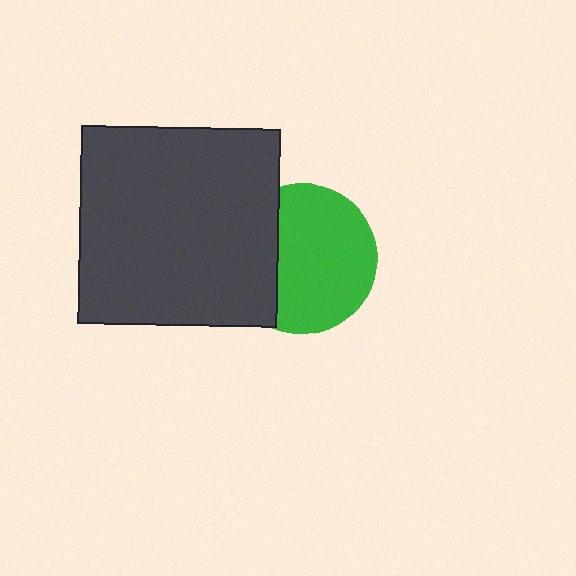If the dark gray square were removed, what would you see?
You would see the complete green circle.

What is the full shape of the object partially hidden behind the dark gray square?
The partially hidden object is a green circle.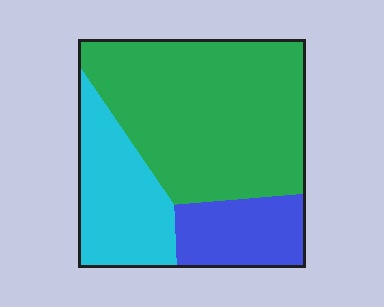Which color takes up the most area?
Green, at roughly 60%.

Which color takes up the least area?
Blue, at roughly 15%.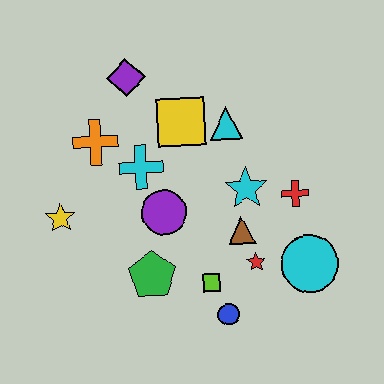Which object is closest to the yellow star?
The orange cross is closest to the yellow star.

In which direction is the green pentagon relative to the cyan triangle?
The green pentagon is below the cyan triangle.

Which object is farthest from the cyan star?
The yellow star is farthest from the cyan star.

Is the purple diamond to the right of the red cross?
No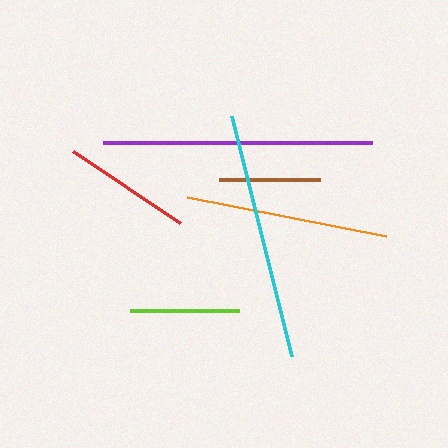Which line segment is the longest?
The purple line is the longest at approximately 268 pixels.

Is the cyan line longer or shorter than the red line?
The cyan line is longer than the red line.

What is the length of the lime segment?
The lime segment is approximately 109 pixels long.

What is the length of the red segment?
The red segment is approximately 130 pixels long.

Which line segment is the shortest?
The brown line is the shortest at approximately 101 pixels.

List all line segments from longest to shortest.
From longest to shortest: purple, cyan, orange, red, lime, brown.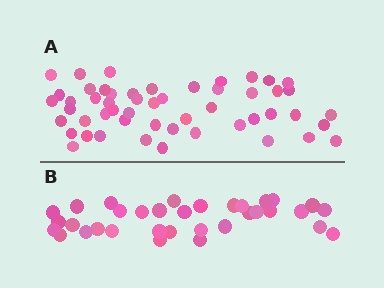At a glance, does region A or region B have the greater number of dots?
Region A (the top region) has more dots.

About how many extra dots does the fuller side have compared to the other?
Region A has approximately 20 more dots than region B.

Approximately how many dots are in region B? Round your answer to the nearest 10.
About 30 dots. (The exact count is 34, which rounds to 30.)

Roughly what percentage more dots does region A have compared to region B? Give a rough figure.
About 55% more.